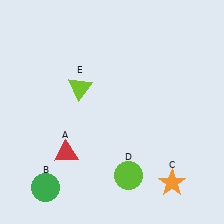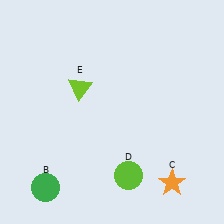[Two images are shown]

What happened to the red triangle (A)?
The red triangle (A) was removed in Image 2. It was in the bottom-left area of Image 1.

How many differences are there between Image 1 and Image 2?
There is 1 difference between the two images.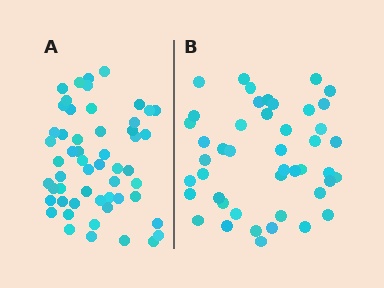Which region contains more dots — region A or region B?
Region A (the left region) has more dots.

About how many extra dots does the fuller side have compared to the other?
Region A has roughly 8 or so more dots than region B.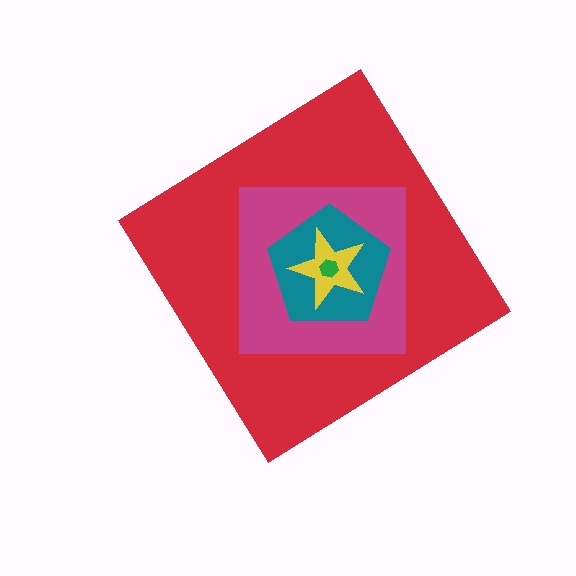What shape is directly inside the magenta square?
The teal pentagon.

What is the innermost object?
The green hexagon.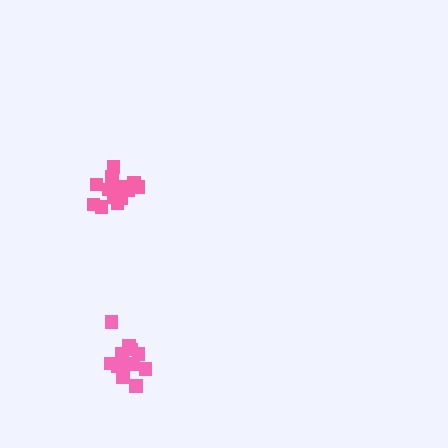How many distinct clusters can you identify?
There are 2 distinct clusters.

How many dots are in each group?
Group 1: 16 dots, Group 2: 15 dots (31 total).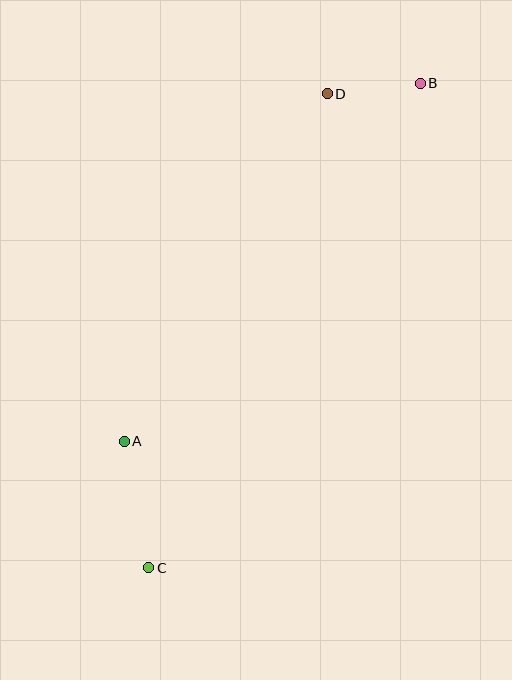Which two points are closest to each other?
Points B and D are closest to each other.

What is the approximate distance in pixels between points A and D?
The distance between A and D is approximately 403 pixels.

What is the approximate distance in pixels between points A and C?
The distance between A and C is approximately 129 pixels.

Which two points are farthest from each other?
Points B and C are farthest from each other.